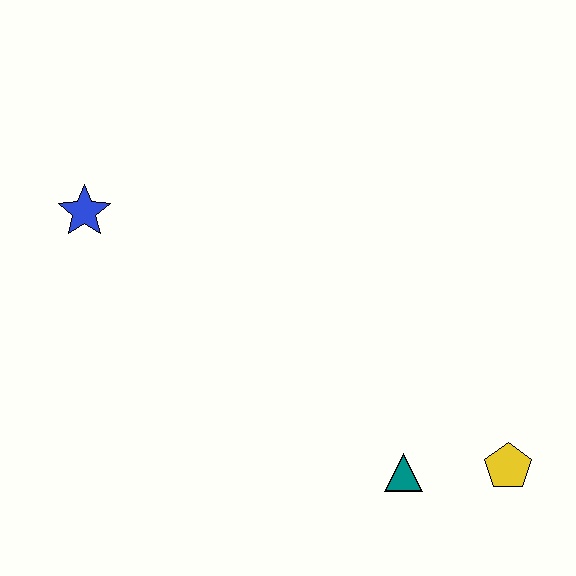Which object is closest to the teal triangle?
The yellow pentagon is closest to the teal triangle.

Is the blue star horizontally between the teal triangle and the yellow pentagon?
No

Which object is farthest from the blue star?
The yellow pentagon is farthest from the blue star.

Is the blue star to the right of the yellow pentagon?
No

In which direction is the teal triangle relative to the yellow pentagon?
The teal triangle is to the left of the yellow pentagon.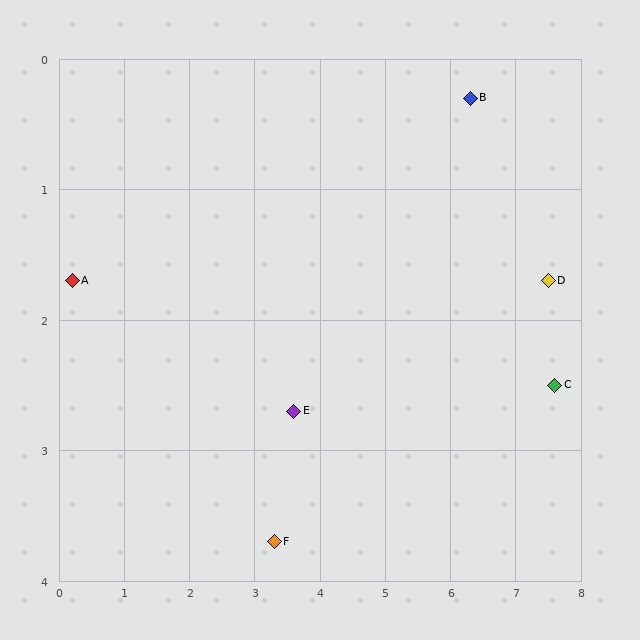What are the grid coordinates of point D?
Point D is at approximately (7.5, 1.7).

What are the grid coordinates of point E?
Point E is at approximately (3.6, 2.7).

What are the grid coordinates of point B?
Point B is at approximately (6.3, 0.3).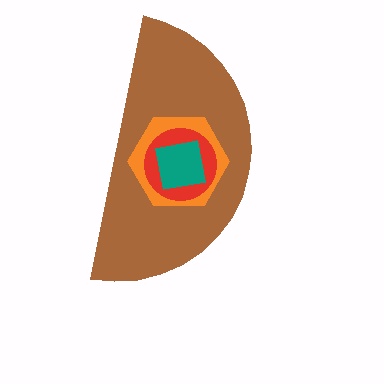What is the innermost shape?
The teal square.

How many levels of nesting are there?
4.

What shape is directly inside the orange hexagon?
The red circle.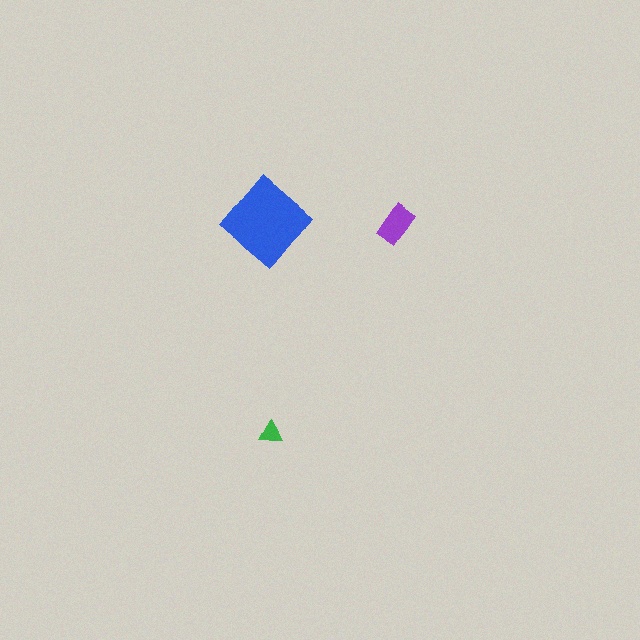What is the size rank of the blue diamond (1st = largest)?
1st.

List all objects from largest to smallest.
The blue diamond, the purple rectangle, the green triangle.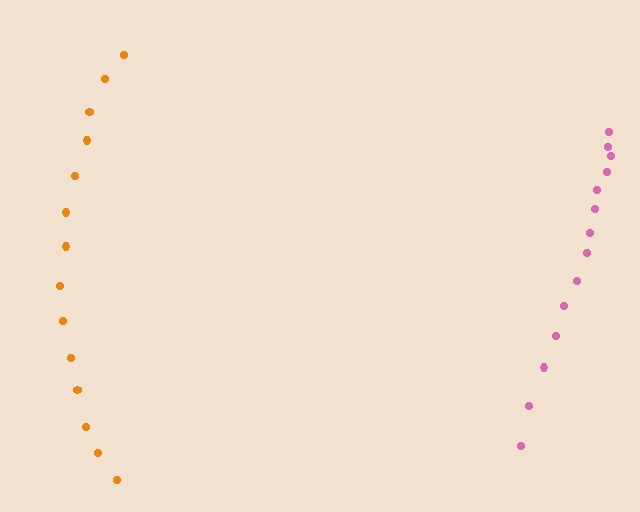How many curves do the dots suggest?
There are 2 distinct paths.